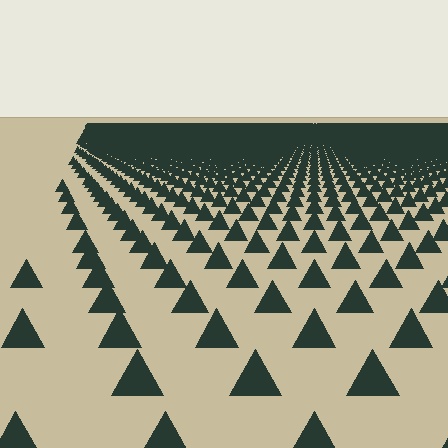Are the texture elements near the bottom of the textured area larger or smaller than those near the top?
Larger. Near the bottom, elements are closer to the viewer and appear at a bigger on-screen size.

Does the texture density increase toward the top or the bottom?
Density increases toward the top.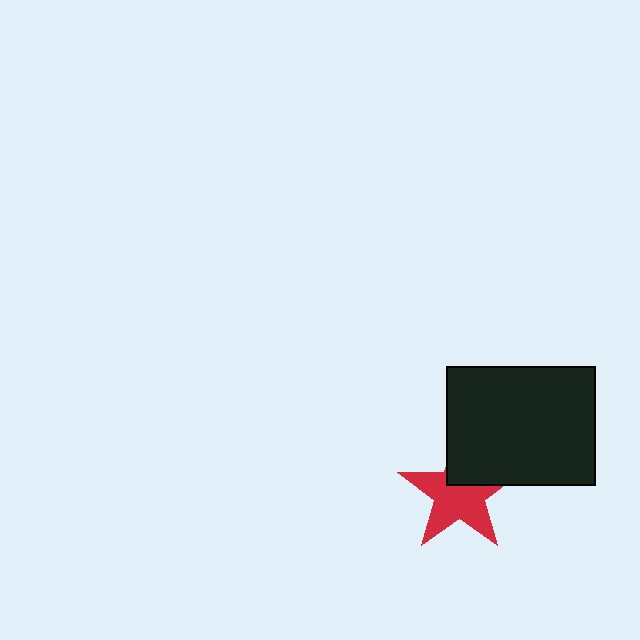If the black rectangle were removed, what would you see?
You would see the complete red star.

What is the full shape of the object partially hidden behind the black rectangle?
The partially hidden object is a red star.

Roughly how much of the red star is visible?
Most of it is visible (roughly 68%).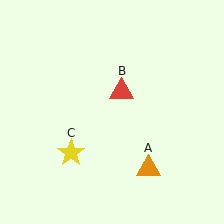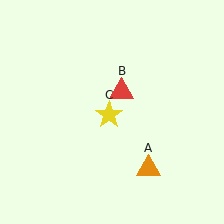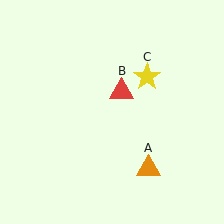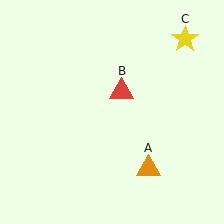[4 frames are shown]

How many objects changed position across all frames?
1 object changed position: yellow star (object C).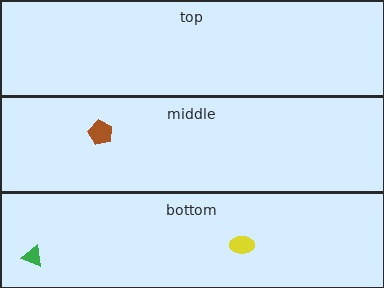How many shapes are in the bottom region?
2.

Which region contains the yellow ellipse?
The bottom region.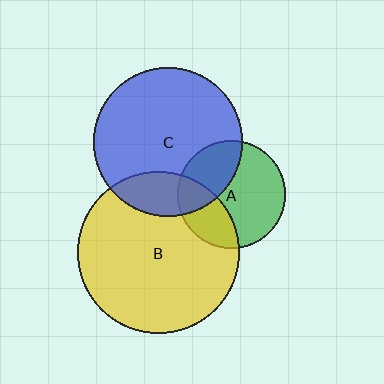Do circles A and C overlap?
Yes.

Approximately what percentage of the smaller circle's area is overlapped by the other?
Approximately 35%.